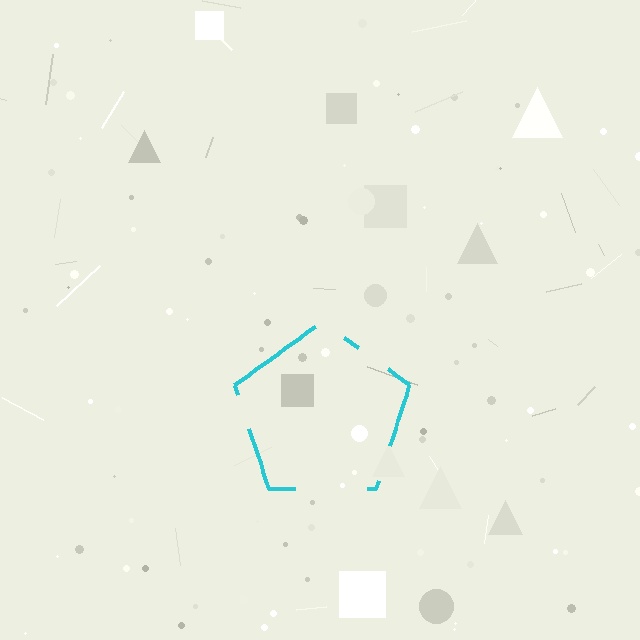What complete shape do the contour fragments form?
The contour fragments form a pentagon.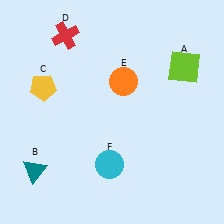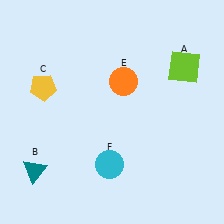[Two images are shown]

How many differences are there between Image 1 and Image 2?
There is 1 difference between the two images.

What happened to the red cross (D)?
The red cross (D) was removed in Image 2. It was in the top-left area of Image 1.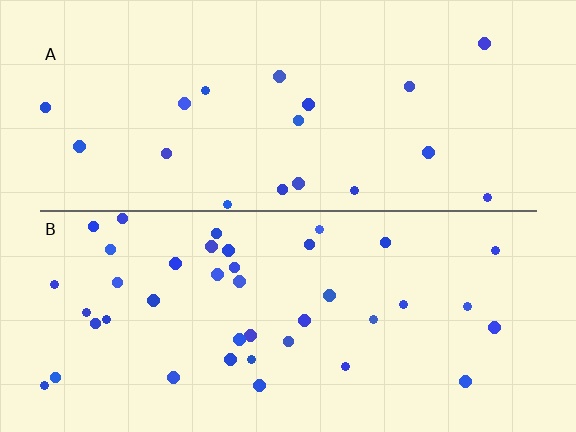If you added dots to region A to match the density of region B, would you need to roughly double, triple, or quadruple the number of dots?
Approximately double.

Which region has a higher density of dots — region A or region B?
B (the bottom).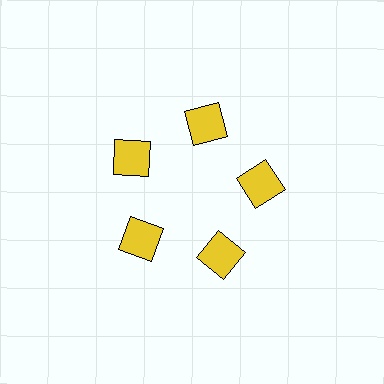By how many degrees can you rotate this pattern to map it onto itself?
The pattern maps onto itself every 72 degrees of rotation.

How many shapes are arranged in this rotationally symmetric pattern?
There are 5 shapes, arranged in 5 groups of 1.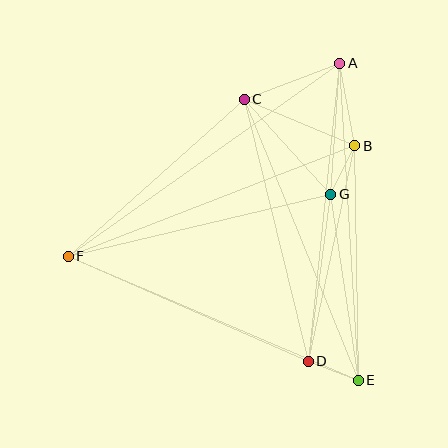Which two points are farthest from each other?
Points A and F are farthest from each other.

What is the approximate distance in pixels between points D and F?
The distance between D and F is approximately 262 pixels.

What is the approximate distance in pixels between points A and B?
The distance between A and B is approximately 84 pixels.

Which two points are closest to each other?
Points D and E are closest to each other.